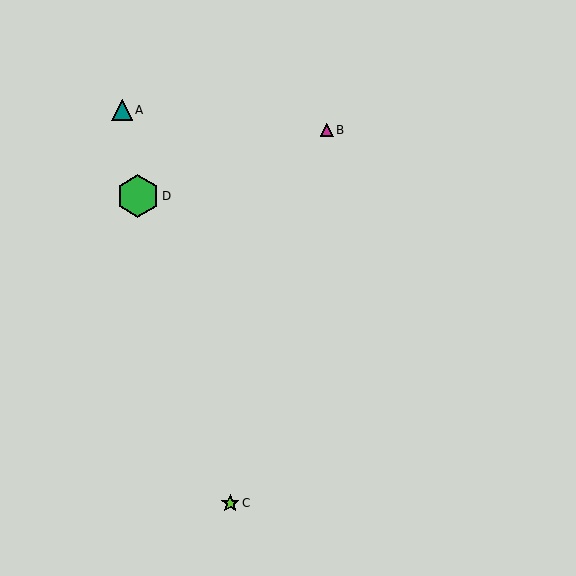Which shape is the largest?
The green hexagon (labeled D) is the largest.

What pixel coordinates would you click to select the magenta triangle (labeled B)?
Click at (327, 130) to select the magenta triangle B.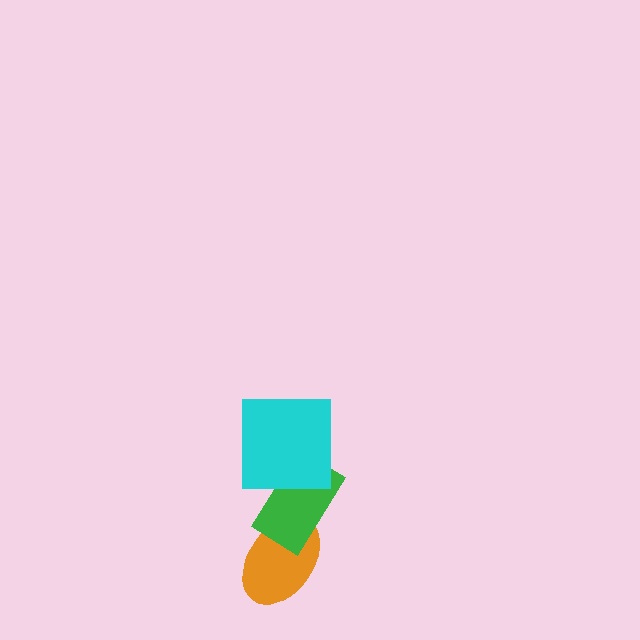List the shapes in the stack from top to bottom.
From top to bottom: the cyan square, the green rectangle, the orange ellipse.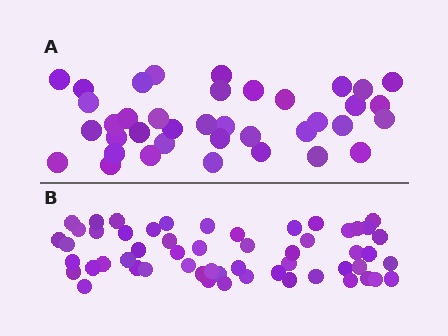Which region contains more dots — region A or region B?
Region B (the bottom region) has more dots.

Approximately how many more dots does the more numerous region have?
Region B has approximately 15 more dots than region A.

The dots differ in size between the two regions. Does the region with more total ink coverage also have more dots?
No. Region A has more total ink coverage because its dots are larger, but region B actually contains more individual dots. Total area can be misleading — the number of items is what matters here.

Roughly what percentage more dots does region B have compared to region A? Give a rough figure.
About 45% more.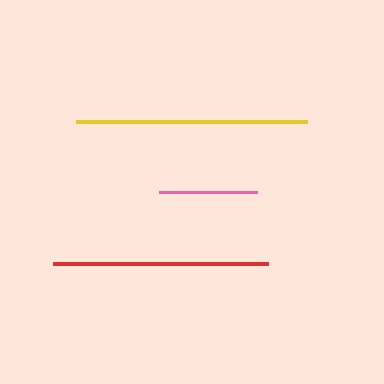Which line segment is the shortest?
The pink line is the shortest at approximately 98 pixels.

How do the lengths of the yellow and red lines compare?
The yellow and red lines are approximately the same length.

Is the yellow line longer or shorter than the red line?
The yellow line is longer than the red line.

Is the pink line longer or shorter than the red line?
The red line is longer than the pink line.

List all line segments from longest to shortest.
From longest to shortest: yellow, red, pink.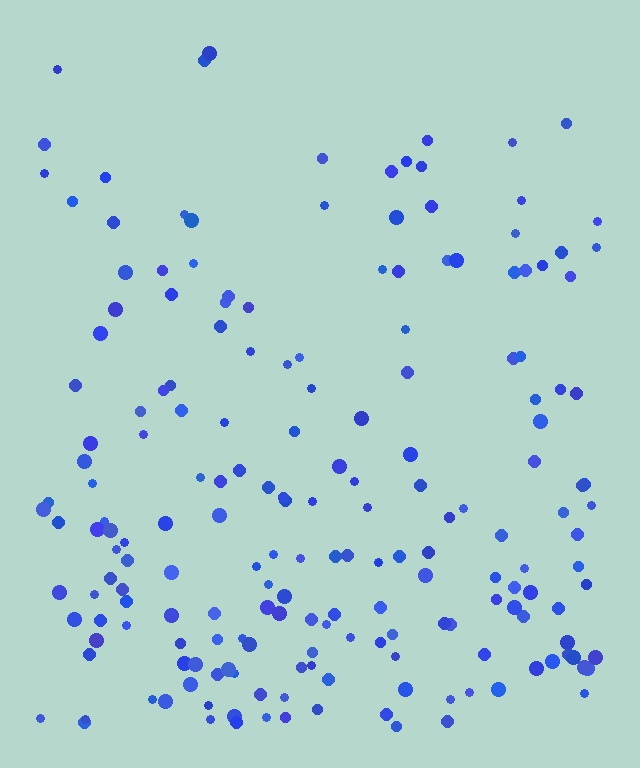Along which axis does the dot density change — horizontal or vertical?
Vertical.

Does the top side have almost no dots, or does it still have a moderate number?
Still a moderate number, just noticeably fewer than the bottom.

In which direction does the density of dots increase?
From top to bottom, with the bottom side densest.